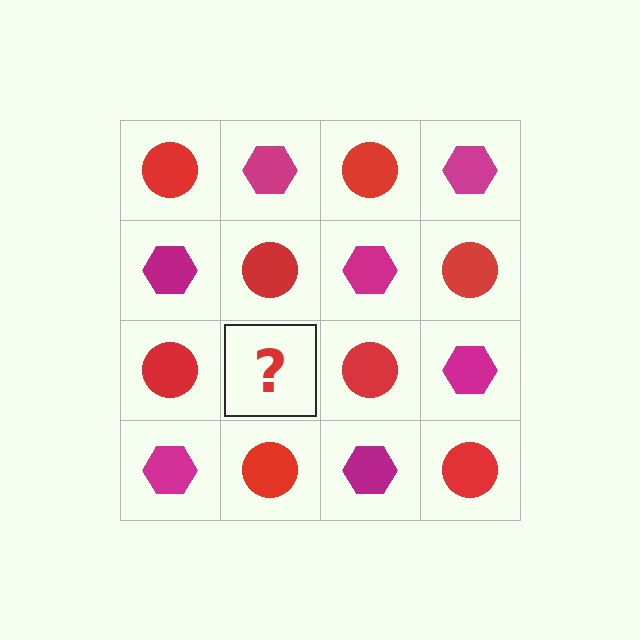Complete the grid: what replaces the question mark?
The question mark should be replaced with a magenta hexagon.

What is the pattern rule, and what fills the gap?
The rule is that it alternates red circle and magenta hexagon in a checkerboard pattern. The gap should be filled with a magenta hexagon.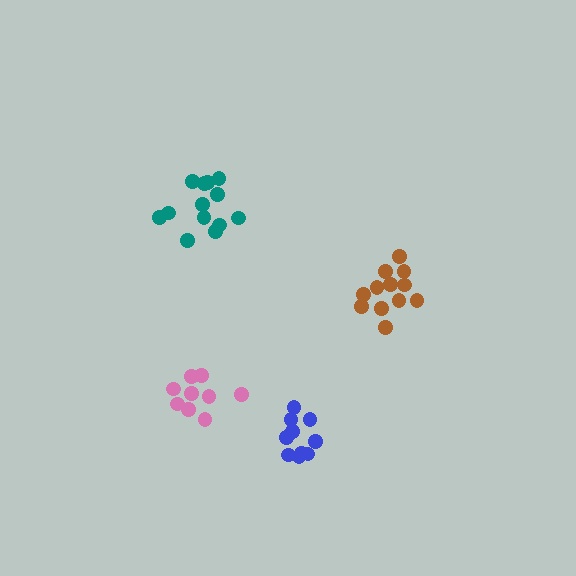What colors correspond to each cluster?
The clusters are colored: brown, teal, pink, blue.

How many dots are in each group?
Group 1: 12 dots, Group 2: 13 dots, Group 3: 9 dots, Group 4: 10 dots (44 total).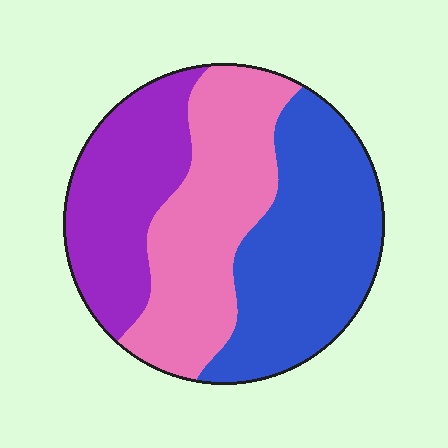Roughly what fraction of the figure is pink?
Pink covers roughly 35% of the figure.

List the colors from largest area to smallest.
From largest to smallest: blue, pink, purple.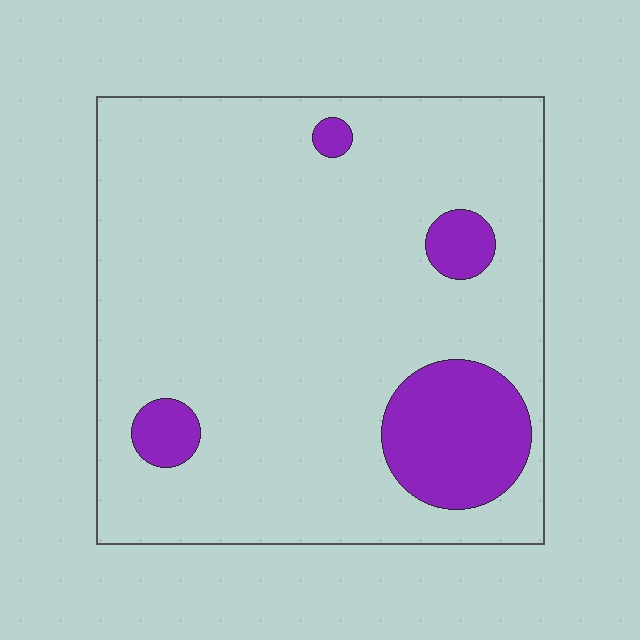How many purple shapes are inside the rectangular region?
4.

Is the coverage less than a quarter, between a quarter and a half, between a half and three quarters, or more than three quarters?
Less than a quarter.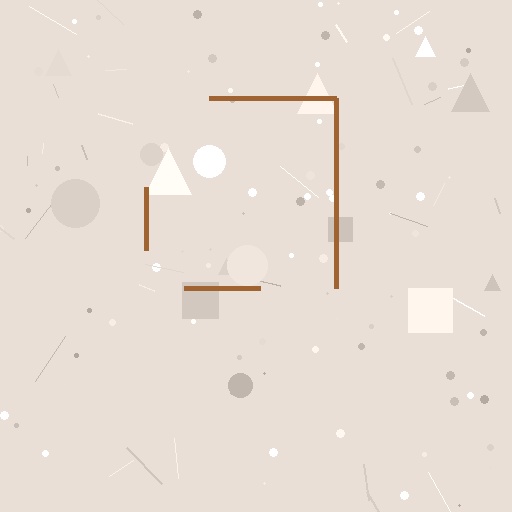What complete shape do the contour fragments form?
The contour fragments form a square.